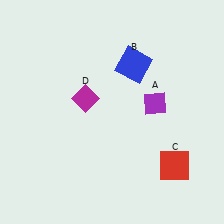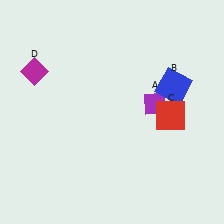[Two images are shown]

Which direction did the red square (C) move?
The red square (C) moved up.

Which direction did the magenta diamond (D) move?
The magenta diamond (D) moved left.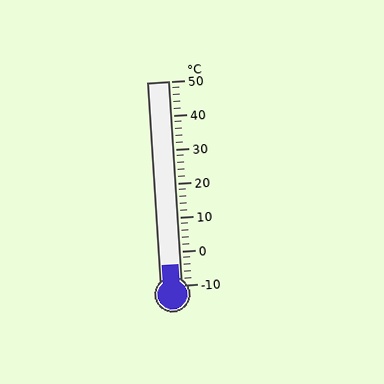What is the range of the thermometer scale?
The thermometer scale ranges from -10°C to 50°C.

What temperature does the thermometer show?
The thermometer shows approximately -4°C.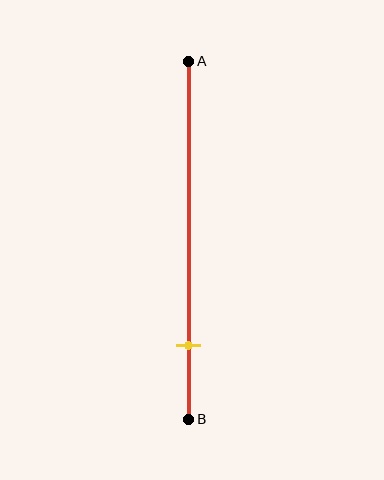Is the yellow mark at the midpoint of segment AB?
No, the mark is at about 80% from A, not at the 50% midpoint.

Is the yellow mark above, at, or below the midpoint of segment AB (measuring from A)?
The yellow mark is below the midpoint of segment AB.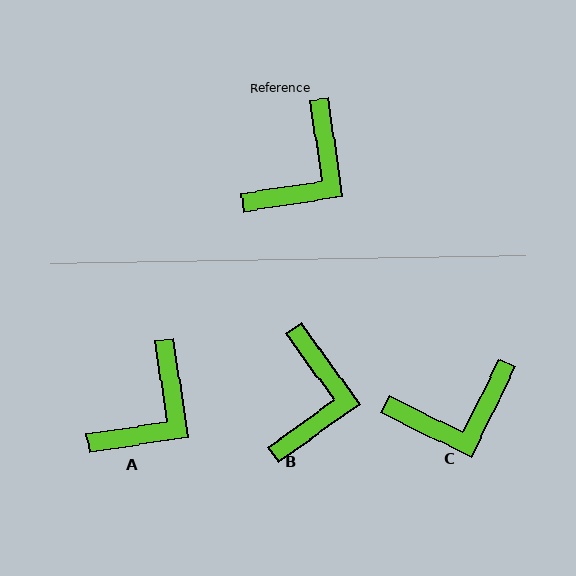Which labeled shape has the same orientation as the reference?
A.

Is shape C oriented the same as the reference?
No, it is off by about 35 degrees.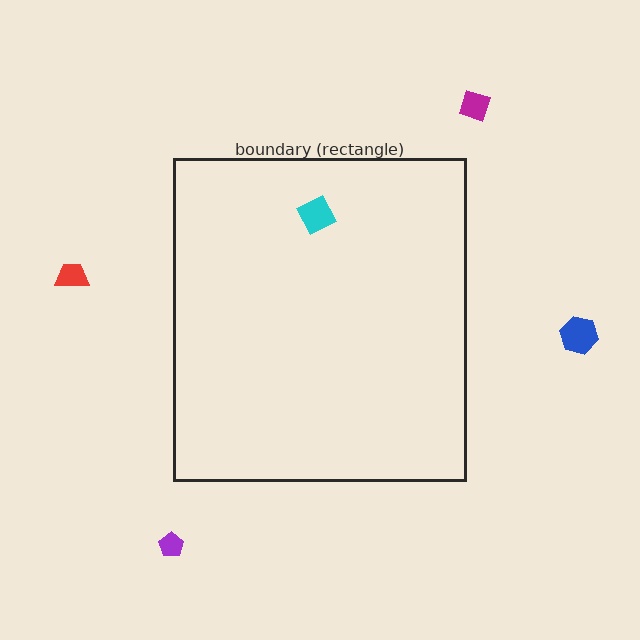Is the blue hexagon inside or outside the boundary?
Outside.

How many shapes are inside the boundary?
1 inside, 4 outside.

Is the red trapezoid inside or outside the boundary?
Outside.